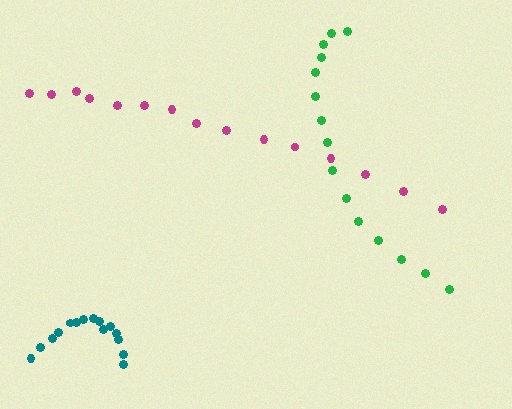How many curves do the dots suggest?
There are 3 distinct paths.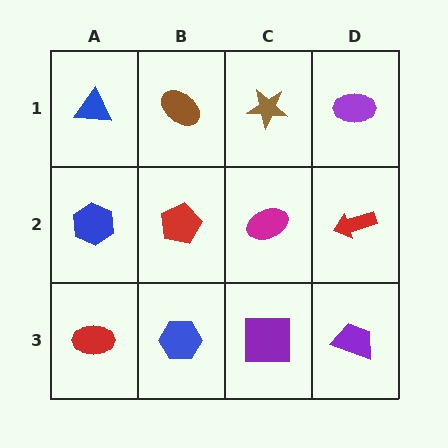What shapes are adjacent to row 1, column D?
A red arrow (row 2, column D), a brown star (row 1, column C).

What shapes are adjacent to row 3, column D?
A red arrow (row 2, column D), a purple square (row 3, column C).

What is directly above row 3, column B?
A red pentagon.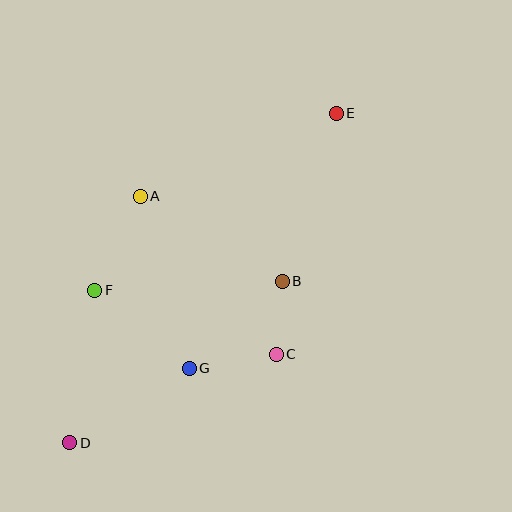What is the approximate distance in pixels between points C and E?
The distance between C and E is approximately 248 pixels.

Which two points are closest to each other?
Points B and C are closest to each other.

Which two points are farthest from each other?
Points D and E are farthest from each other.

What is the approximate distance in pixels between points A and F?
The distance between A and F is approximately 105 pixels.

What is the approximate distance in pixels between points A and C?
The distance between A and C is approximately 209 pixels.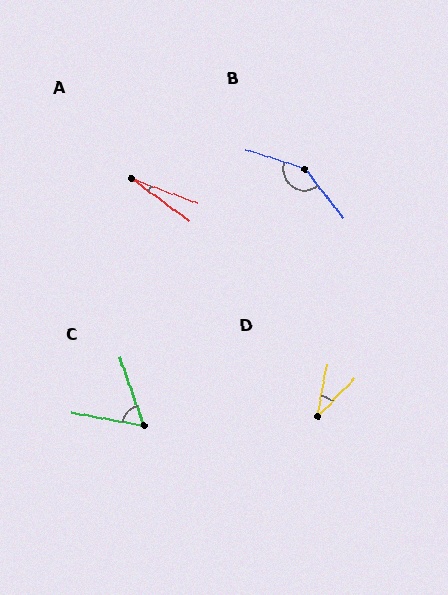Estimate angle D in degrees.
Approximately 34 degrees.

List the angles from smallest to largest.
A (16°), D (34°), C (61°), B (147°).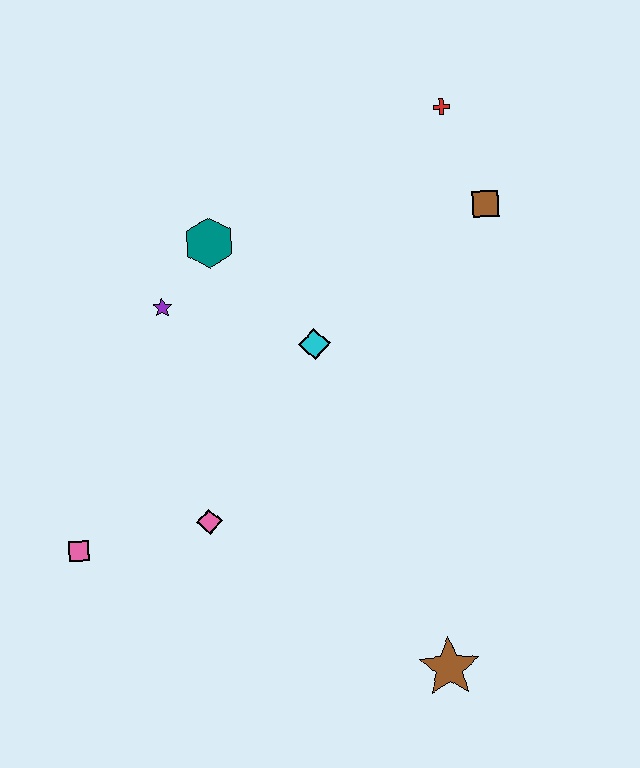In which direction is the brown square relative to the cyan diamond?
The brown square is to the right of the cyan diamond.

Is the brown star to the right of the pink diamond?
Yes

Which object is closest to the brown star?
The pink diamond is closest to the brown star.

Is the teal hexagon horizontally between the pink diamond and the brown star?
Yes